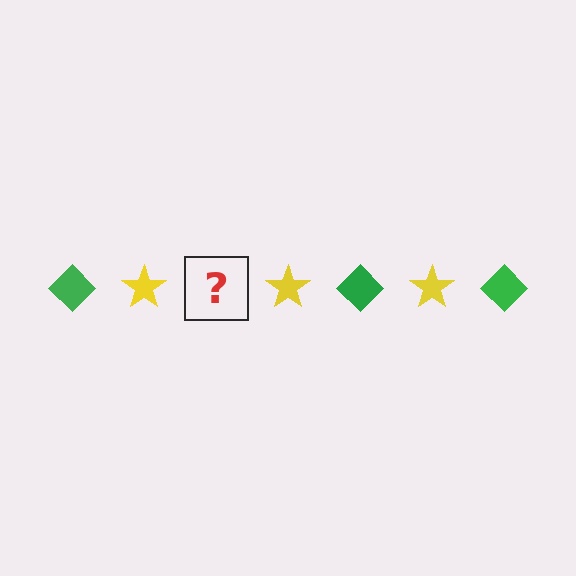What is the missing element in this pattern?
The missing element is a green diamond.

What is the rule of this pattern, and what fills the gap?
The rule is that the pattern alternates between green diamond and yellow star. The gap should be filled with a green diamond.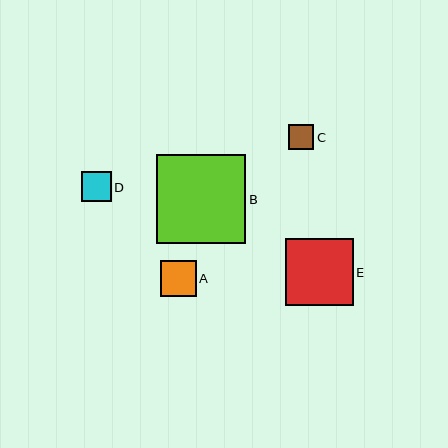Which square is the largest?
Square B is the largest with a size of approximately 89 pixels.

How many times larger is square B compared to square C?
Square B is approximately 3.5 times the size of square C.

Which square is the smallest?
Square C is the smallest with a size of approximately 25 pixels.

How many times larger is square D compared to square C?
Square D is approximately 1.2 times the size of square C.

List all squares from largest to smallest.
From largest to smallest: B, E, A, D, C.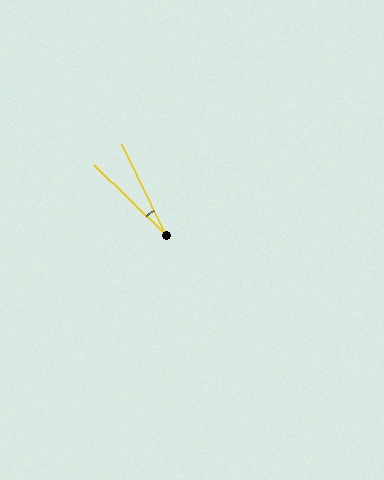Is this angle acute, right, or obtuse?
It is acute.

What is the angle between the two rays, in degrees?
Approximately 20 degrees.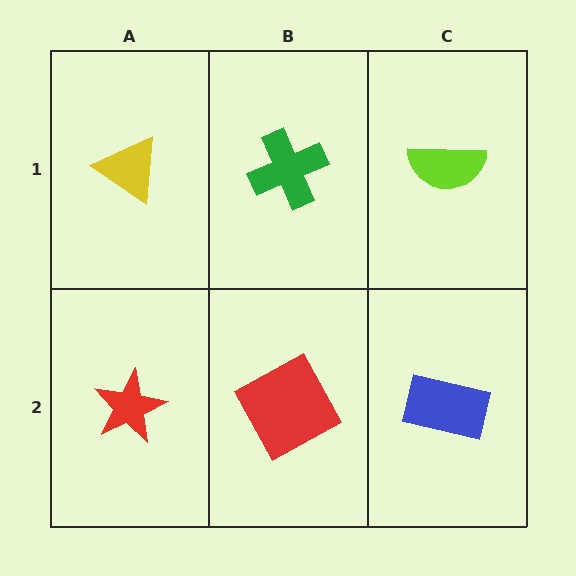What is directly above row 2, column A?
A yellow triangle.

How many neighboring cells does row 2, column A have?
2.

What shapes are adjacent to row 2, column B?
A green cross (row 1, column B), a red star (row 2, column A), a blue rectangle (row 2, column C).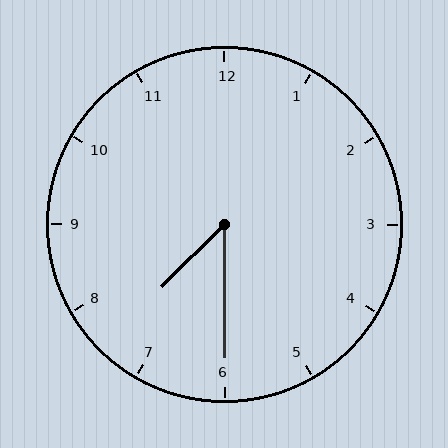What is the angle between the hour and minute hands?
Approximately 45 degrees.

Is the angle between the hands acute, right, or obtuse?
It is acute.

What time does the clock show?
7:30.